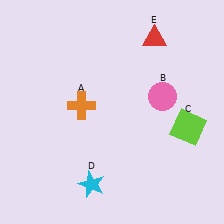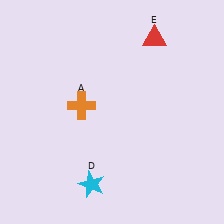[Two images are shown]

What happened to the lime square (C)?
The lime square (C) was removed in Image 2. It was in the bottom-right area of Image 1.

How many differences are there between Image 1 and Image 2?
There are 2 differences between the two images.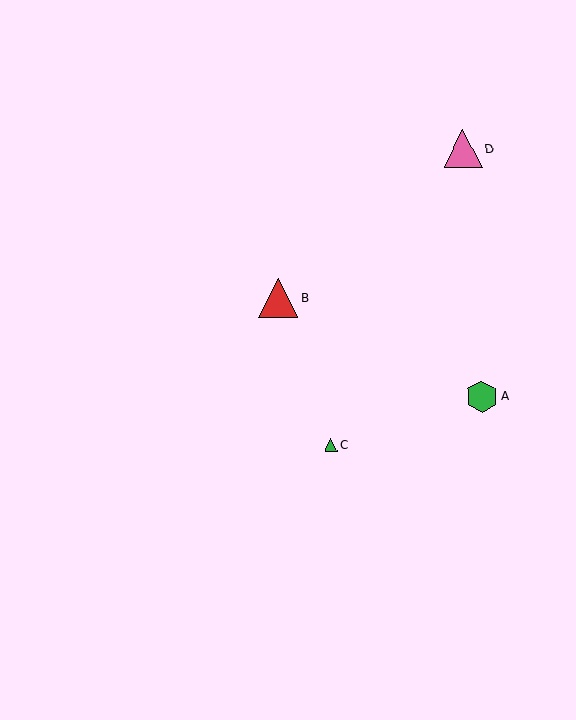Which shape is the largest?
The red triangle (labeled B) is the largest.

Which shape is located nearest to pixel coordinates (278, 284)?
The red triangle (labeled B) at (278, 298) is nearest to that location.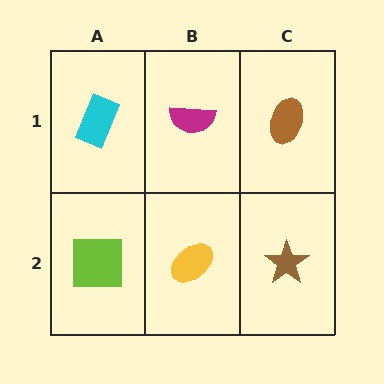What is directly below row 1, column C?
A brown star.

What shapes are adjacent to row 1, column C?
A brown star (row 2, column C), a magenta semicircle (row 1, column B).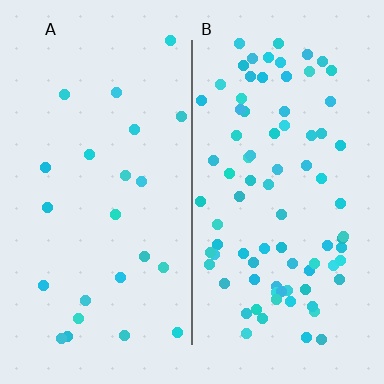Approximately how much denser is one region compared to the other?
Approximately 3.5× — region B over region A.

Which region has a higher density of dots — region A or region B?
B (the right).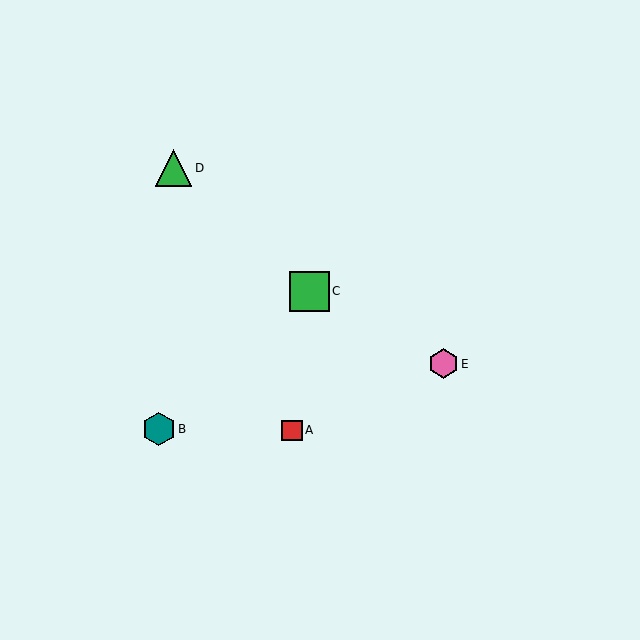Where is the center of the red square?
The center of the red square is at (292, 430).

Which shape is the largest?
The green square (labeled C) is the largest.